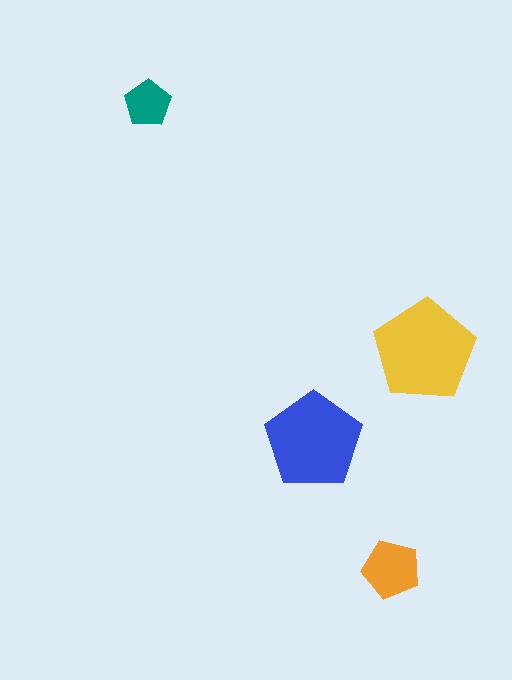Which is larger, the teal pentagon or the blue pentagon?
The blue one.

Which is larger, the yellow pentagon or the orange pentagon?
The yellow one.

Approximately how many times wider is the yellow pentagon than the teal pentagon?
About 2 times wider.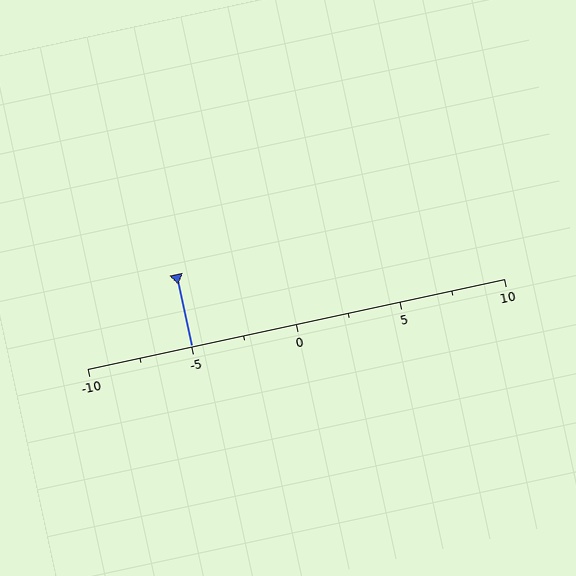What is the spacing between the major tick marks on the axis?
The major ticks are spaced 5 apart.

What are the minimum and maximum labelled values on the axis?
The axis runs from -10 to 10.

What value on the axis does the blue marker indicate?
The marker indicates approximately -5.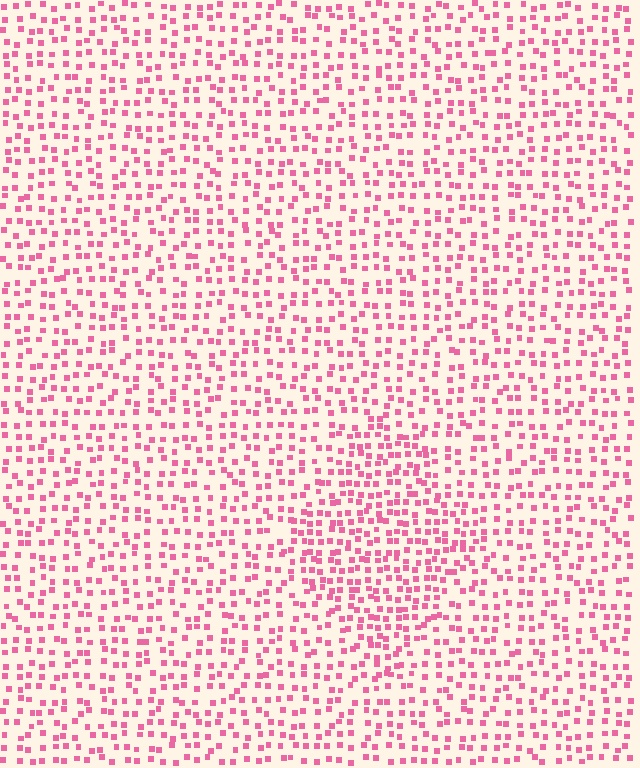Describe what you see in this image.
The image contains small pink elements arranged at two different densities. A diamond-shaped region is visible where the elements are more densely packed than the surrounding area.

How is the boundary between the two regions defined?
The boundary is defined by a change in element density (approximately 1.6x ratio). All elements are the same color, size, and shape.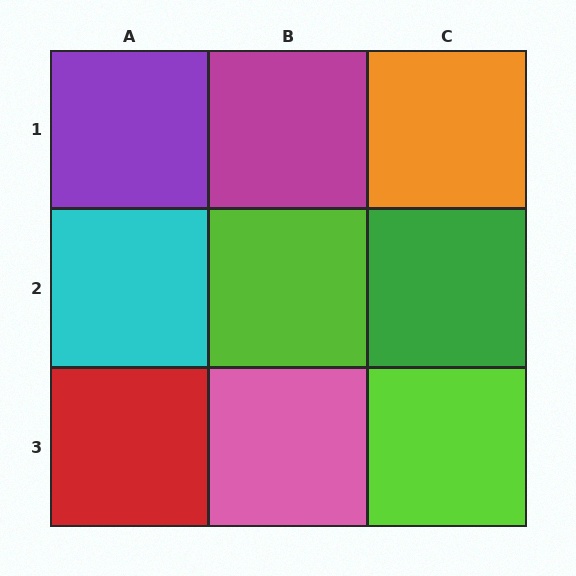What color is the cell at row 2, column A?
Cyan.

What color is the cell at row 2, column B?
Lime.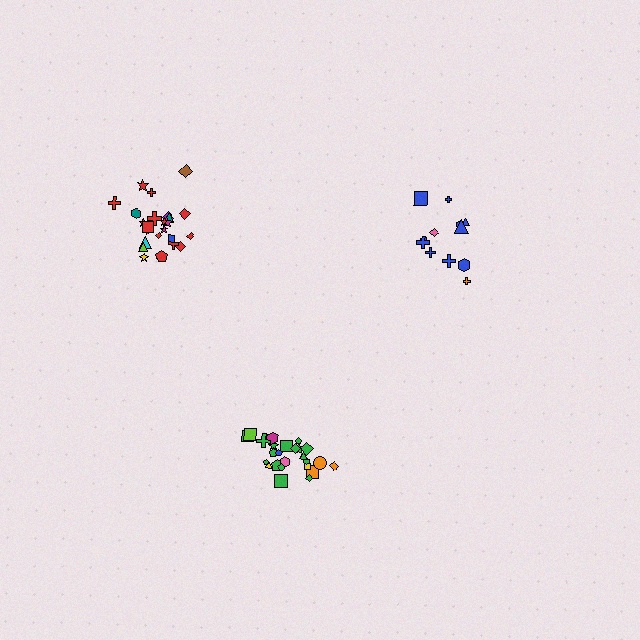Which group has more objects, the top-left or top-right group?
The top-left group.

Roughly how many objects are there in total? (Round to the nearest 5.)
Roughly 60 objects in total.